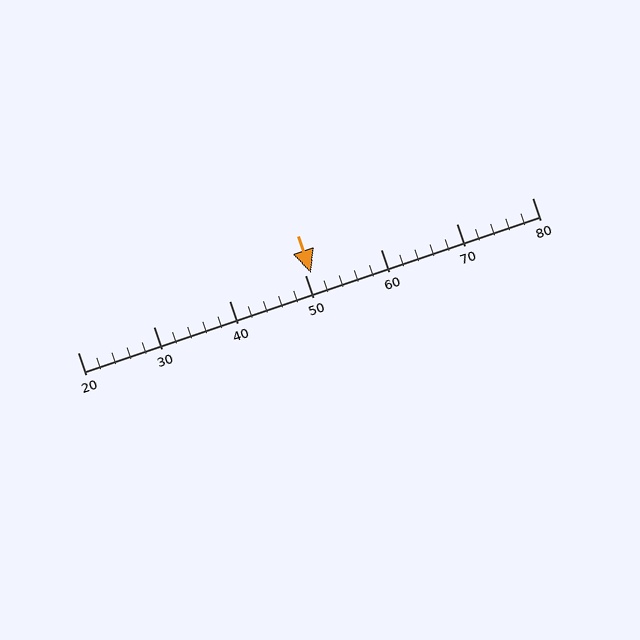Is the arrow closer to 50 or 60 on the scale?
The arrow is closer to 50.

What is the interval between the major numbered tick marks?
The major tick marks are spaced 10 units apart.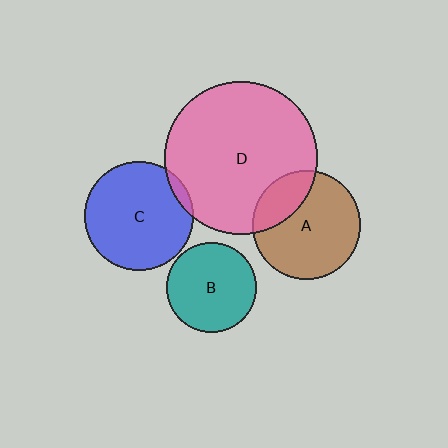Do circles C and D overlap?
Yes.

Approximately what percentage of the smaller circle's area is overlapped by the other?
Approximately 5%.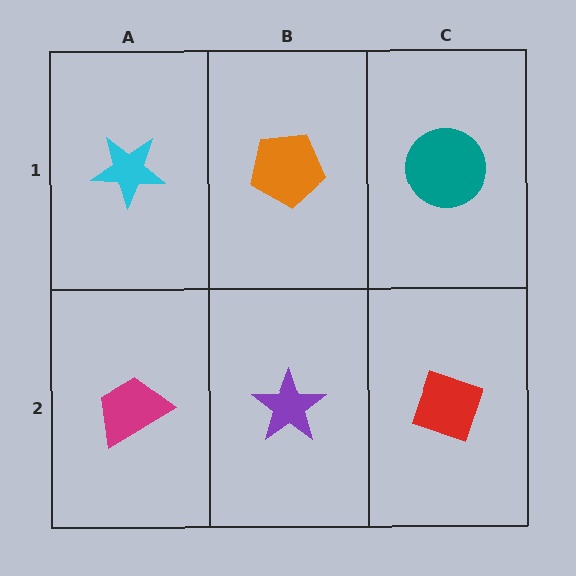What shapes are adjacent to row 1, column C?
A red diamond (row 2, column C), an orange pentagon (row 1, column B).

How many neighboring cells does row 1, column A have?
2.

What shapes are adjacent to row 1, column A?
A magenta trapezoid (row 2, column A), an orange pentagon (row 1, column B).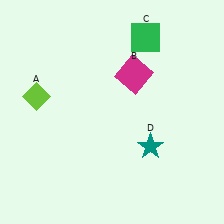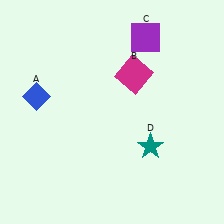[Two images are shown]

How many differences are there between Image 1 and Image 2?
There are 2 differences between the two images.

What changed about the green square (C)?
In Image 1, C is green. In Image 2, it changed to purple.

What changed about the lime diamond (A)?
In Image 1, A is lime. In Image 2, it changed to blue.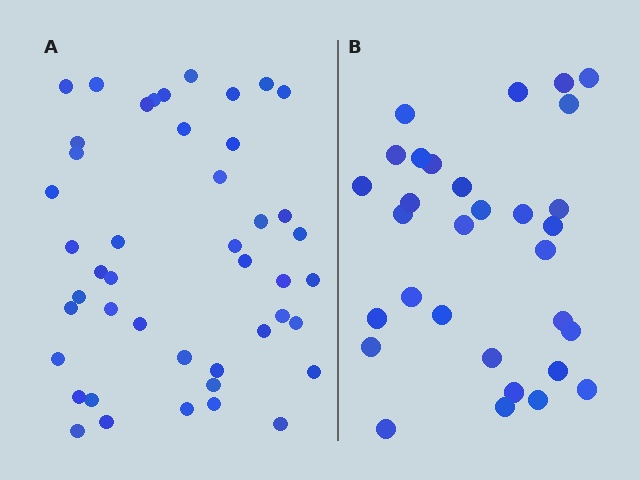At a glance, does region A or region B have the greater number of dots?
Region A (the left region) has more dots.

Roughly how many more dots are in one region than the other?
Region A has approximately 15 more dots than region B.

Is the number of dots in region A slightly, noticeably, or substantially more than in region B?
Region A has substantially more. The ratio is roughly 1.5 to 1.